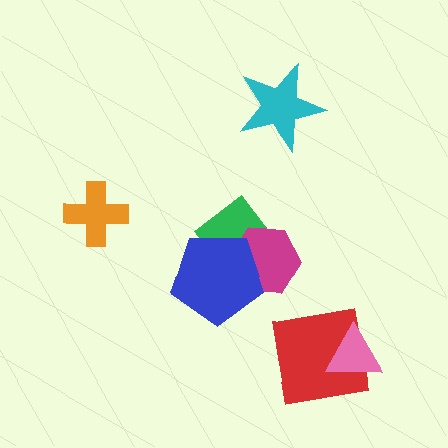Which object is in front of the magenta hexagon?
The blue pentagon is in front of the magenta hexagon.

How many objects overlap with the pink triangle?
1 object overlaps with the pink triangle.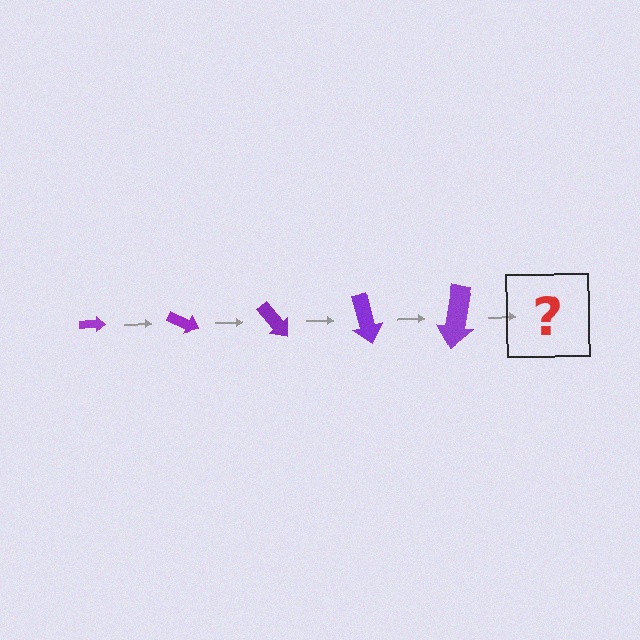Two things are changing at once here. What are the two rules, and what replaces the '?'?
The two rules are that the arrow grows larger each step and it rotates 25 degrees each step. The '?' should be an arrow, larger than the previous one and rotated 125 degrees from the start.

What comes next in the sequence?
The next element should be an arrow, larger than the previous one and rotated 125 degrees from the start.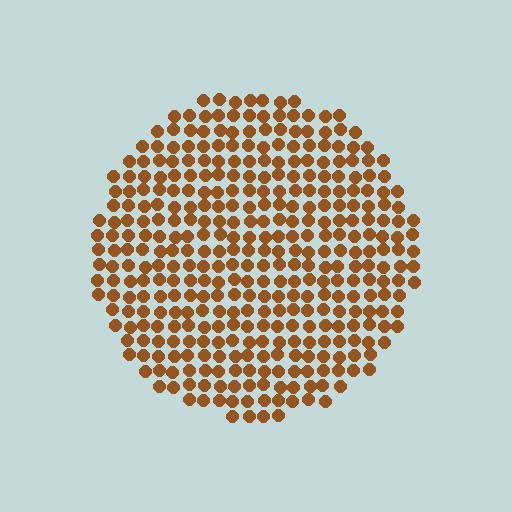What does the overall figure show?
The overall figure shows a circle.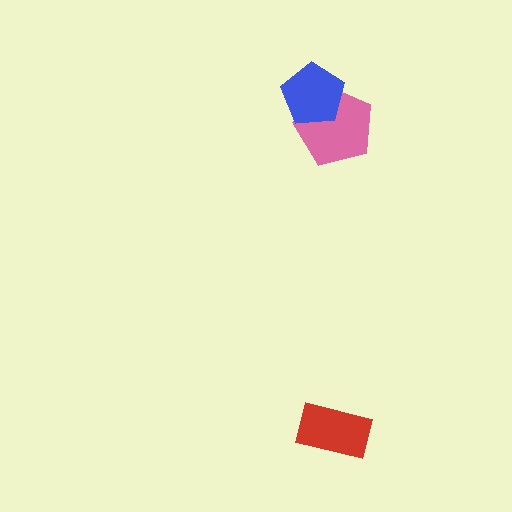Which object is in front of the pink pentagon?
The blue pentagon is in front of the pink pentagon.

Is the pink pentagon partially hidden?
Yes, it is partially covered by another shape.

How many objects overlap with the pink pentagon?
1 object overlaps with the pink pentagon.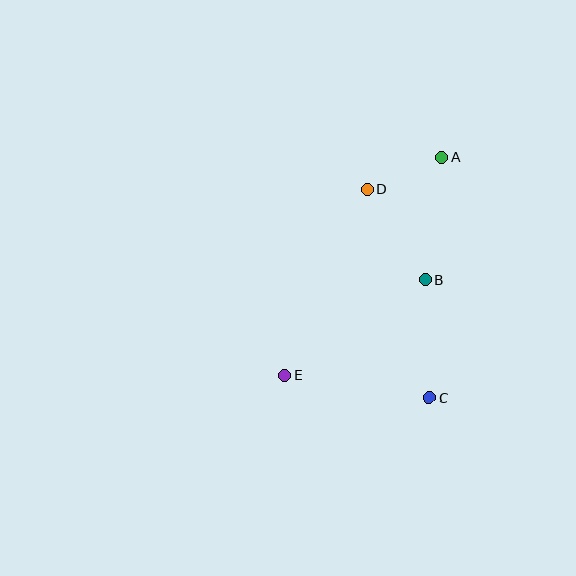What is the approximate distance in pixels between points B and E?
The distance between B and E is approximately 170 pixels.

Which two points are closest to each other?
Points A and D are closest to each other.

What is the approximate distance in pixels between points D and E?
The distance between D and E is approximately 204 pixels.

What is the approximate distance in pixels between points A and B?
The distance between A and B is approximately 123 pixels.